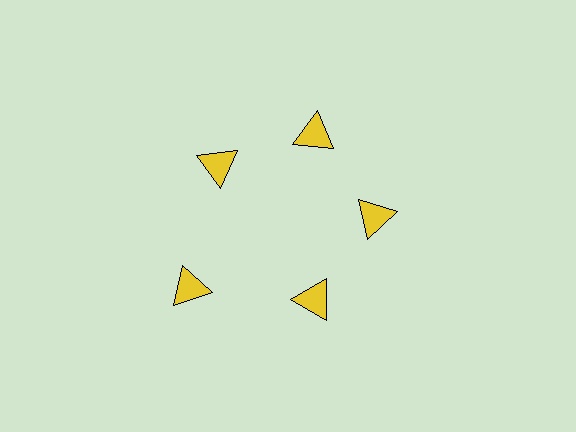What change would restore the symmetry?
The symmetry would be restored by moving it inward, back onto the ring so that all 5 triangles sit at equal angles and equal distance from the center.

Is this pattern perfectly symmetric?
No. The 5 yellow triangles are arranged in a ring, but one element near the 8 o'clock position is pushed outward from the center, breaking the 5-fold rotational symmetry.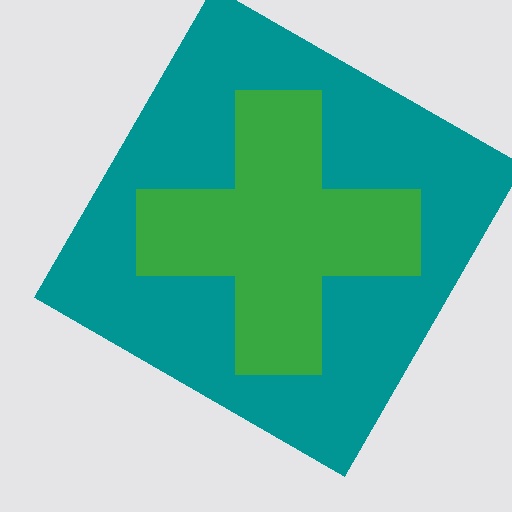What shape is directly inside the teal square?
The green cross.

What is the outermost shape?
The teal square.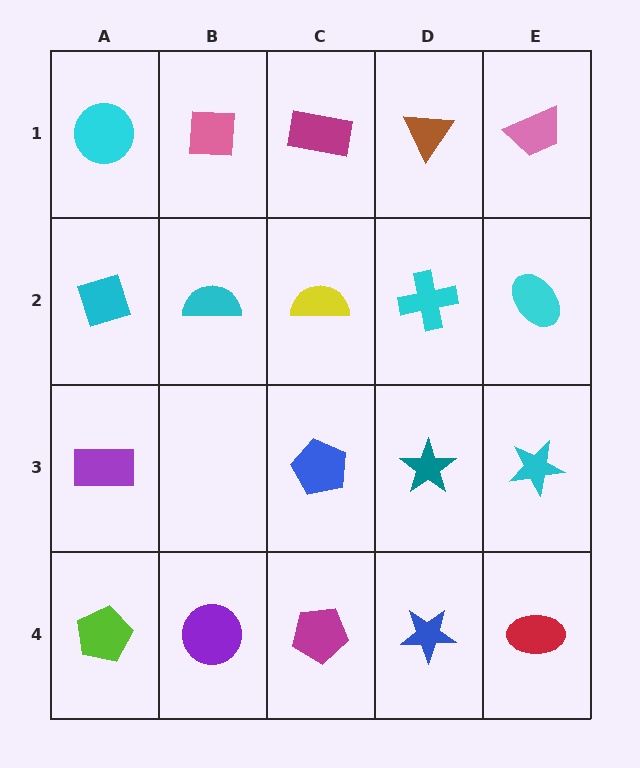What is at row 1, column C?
A magenta rectangle.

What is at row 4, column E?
A red ellipse.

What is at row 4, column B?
A purple circle.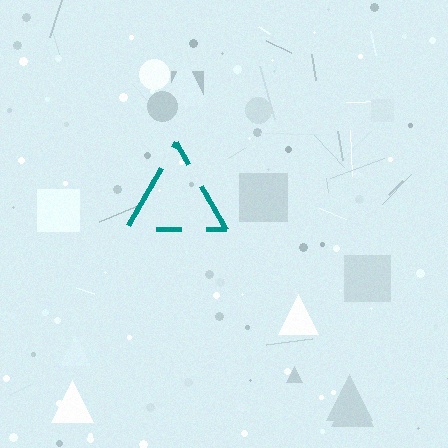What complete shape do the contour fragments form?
The contour fragments form a triangle.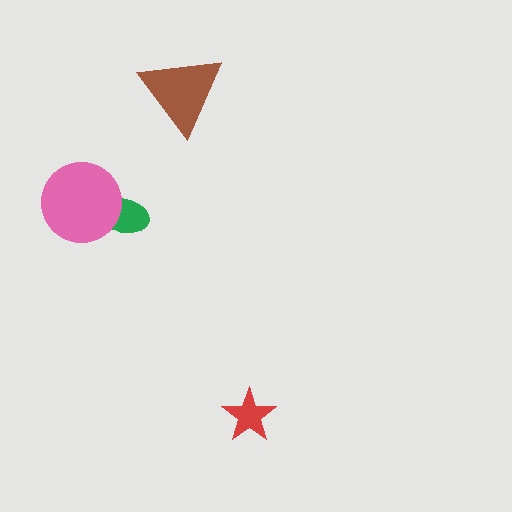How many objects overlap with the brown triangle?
0 objects overlap with the brown triangle.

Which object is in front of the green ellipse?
The pink circle is in front of the green ellipse.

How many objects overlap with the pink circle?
1 object overlaps with the pink circle.